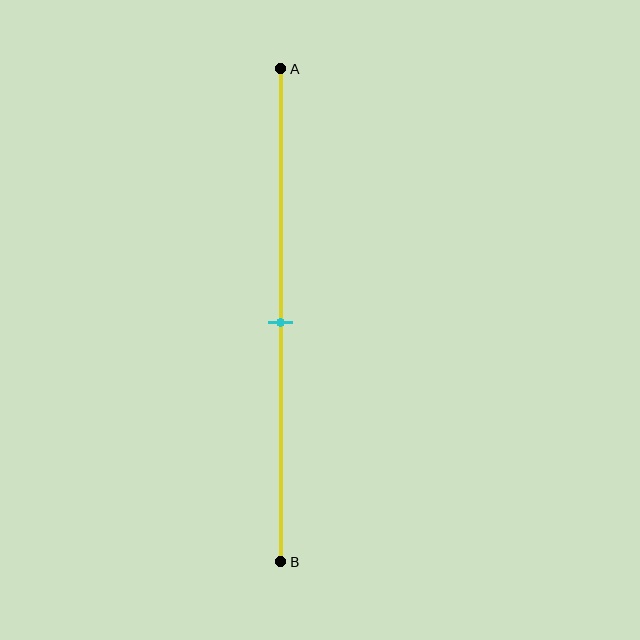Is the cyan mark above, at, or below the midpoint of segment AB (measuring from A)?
The cyan mark is approximately at the midpoint of segment AB.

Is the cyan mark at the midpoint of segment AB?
Yes, the mark is approximately at the midpoint.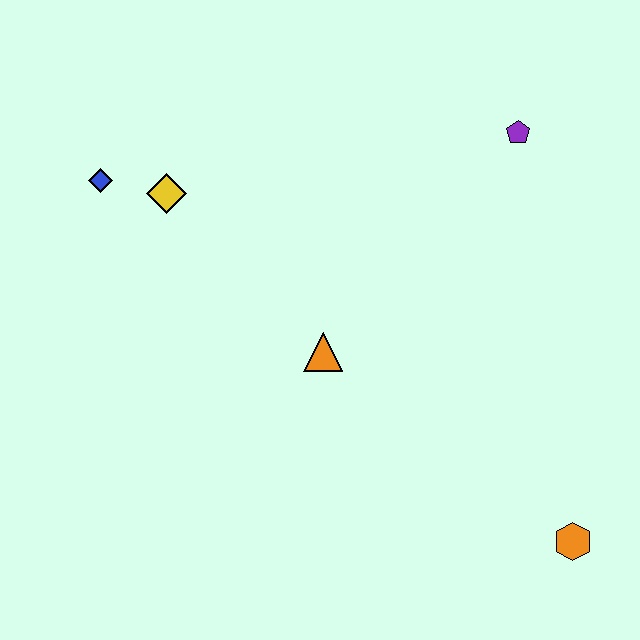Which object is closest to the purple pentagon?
The orange triangle is closest to the purple pentagon.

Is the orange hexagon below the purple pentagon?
Yes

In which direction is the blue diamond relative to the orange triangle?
The blue diamond is to the left of the orange triangle.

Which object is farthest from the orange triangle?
The orange hexagon is farthest from the orange triangle.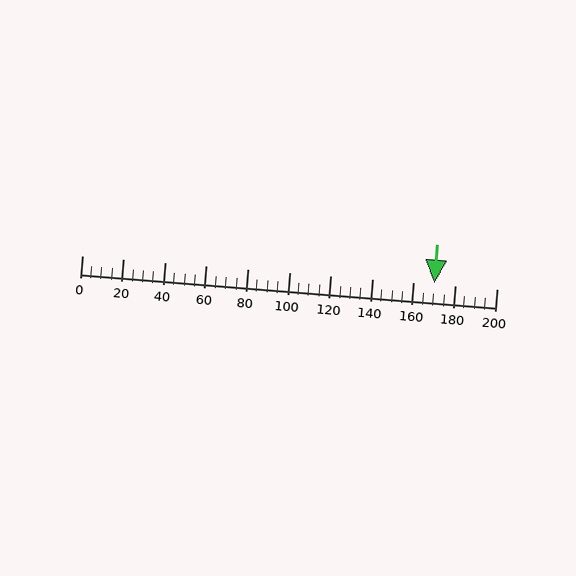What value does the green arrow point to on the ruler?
The green arrow points to approximately 170.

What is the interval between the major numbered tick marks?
The major tick marks are spaced 20 units apart.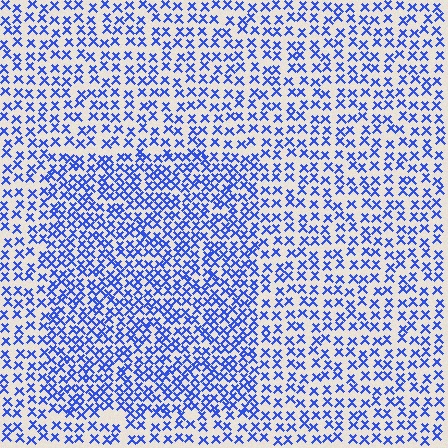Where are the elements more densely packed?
The elements are more densely packed inside the rectangle boundary.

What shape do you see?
I see a rectangle.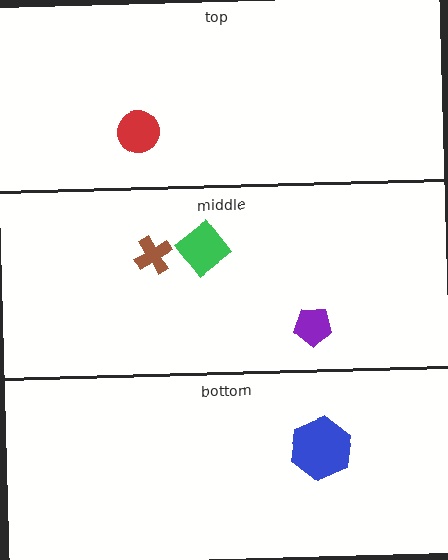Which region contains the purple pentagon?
The middle region.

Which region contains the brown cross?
The middle region.